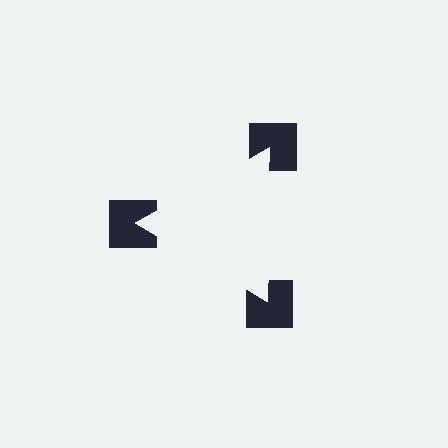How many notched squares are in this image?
There are 3 — one at each vertex of the illusory triangle.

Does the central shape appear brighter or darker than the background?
It typically appears slightly brighter than the background, even though no actual brightness change is drawn.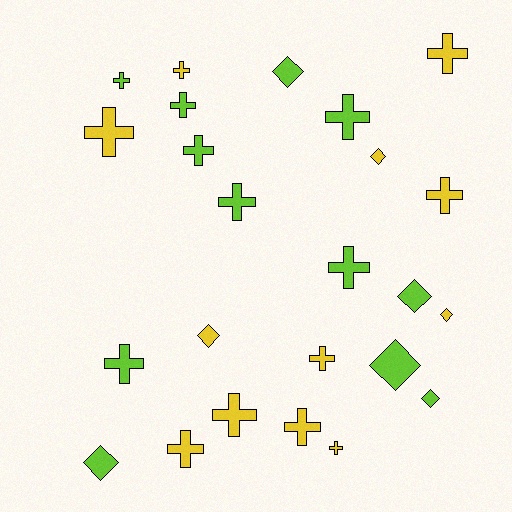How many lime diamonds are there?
There are 5 lime diamonds.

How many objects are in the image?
There are 24 objects.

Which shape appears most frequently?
Cross, with 16 objects.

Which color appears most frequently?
Lime, with 12 objects.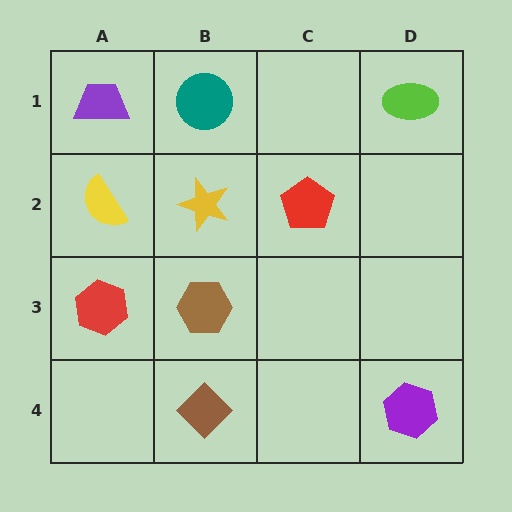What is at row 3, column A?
A red hexagon.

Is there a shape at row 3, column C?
No, that cell is empty.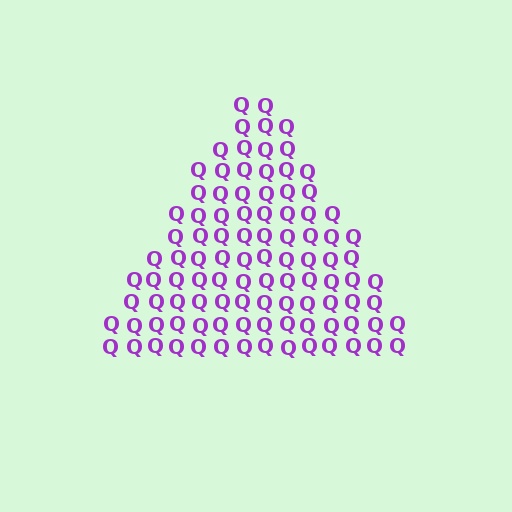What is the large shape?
The large shape is a triangle.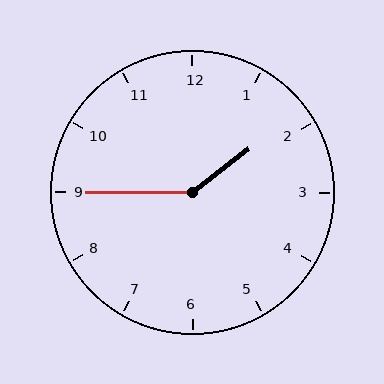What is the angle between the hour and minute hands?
Approximately 142 degrees.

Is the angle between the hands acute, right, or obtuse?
It is obtuse.